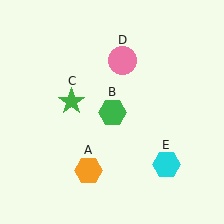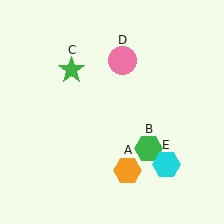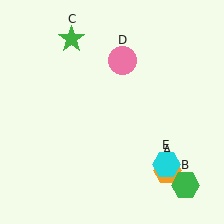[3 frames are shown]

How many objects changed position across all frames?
3 objects changed position: orange hexagon (object A), green hexagon (object B), green star (object C).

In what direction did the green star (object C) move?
The green star (object C) moved up.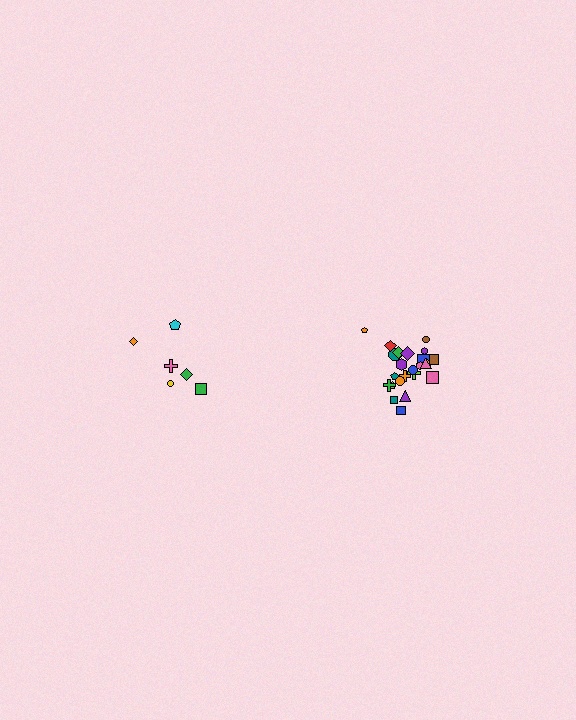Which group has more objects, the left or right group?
The right group.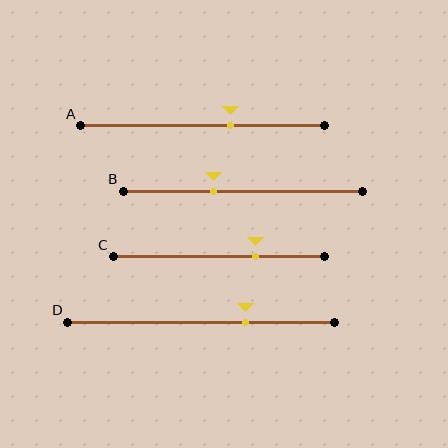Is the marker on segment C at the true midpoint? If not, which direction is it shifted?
No, the marker on segment C is shifted to the right by about 17% of the segment length.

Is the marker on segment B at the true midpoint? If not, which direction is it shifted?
No, the marker on segment B is shifted to the left by about 12% of the segment length.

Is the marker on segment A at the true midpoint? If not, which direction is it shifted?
No, the marker on segment A is shifted to the right by about 12% of the segment length.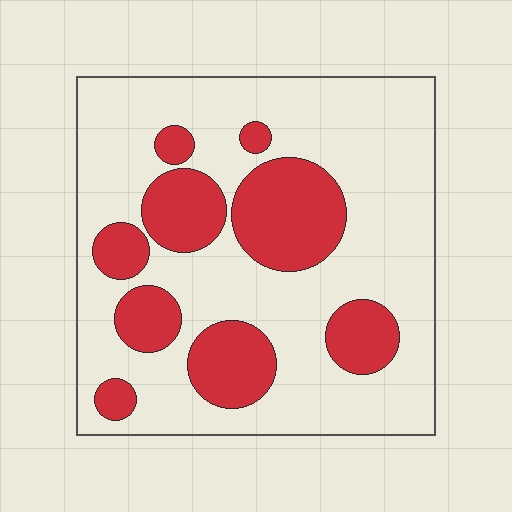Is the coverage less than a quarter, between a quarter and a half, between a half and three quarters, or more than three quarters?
Between a quarter and a half.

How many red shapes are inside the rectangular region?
9.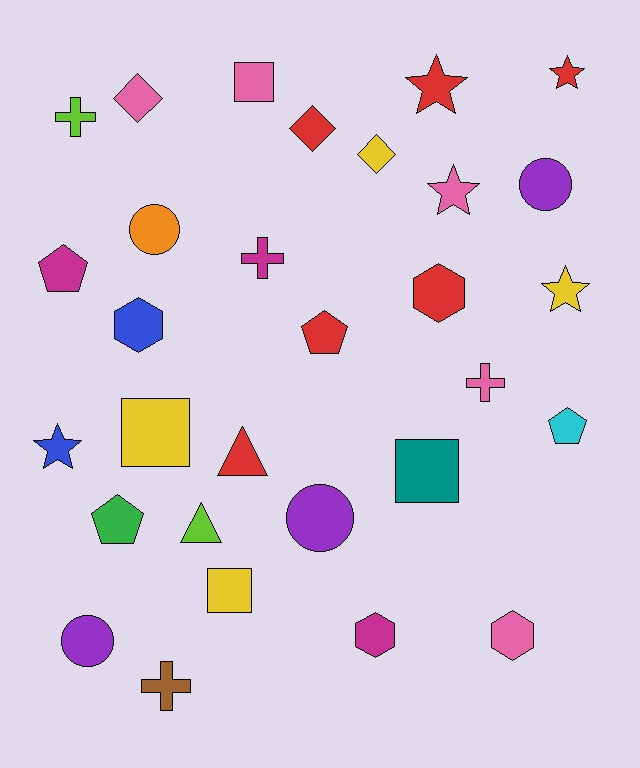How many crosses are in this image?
There are 4 crosses.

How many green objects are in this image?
There is 1 green object.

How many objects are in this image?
There are 30 objects.